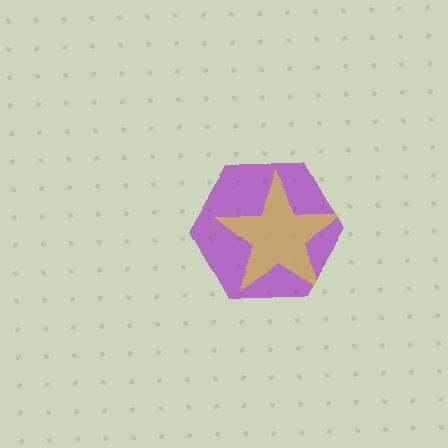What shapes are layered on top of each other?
The layered shapes are: a purple hexagon, a yellow star.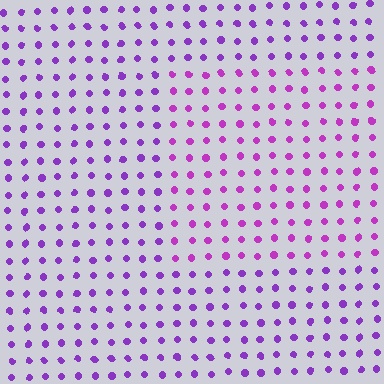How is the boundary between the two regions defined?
The boundary is defined purely by a slight shift in hue (about 23 degrees). Spacing, size, and orientation are identical on both sides.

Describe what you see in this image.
The image is filled with small purple elements in a uniform arrangement. A rectangle-shaped region is visible where the elements are tinted to a slightly different hue, forming a subtle color boundary.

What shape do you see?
I see a rectangle.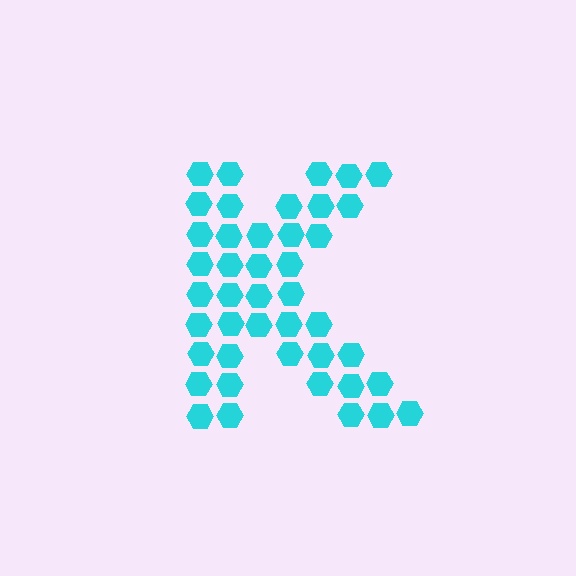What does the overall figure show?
The overall figure shows the letter K.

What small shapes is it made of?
It is made of small hexagons.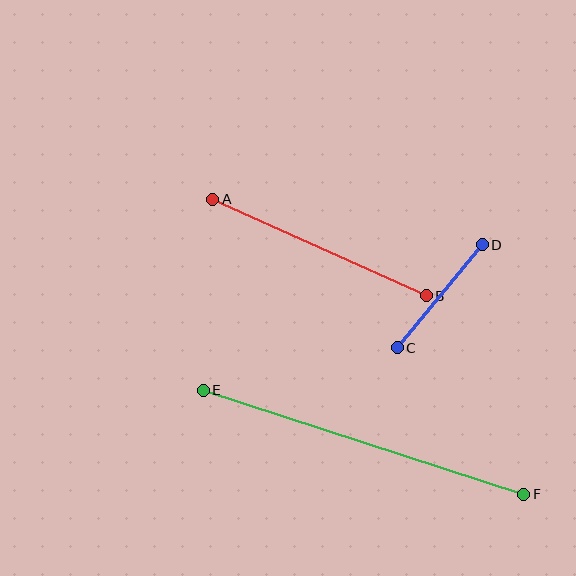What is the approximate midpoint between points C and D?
The midpoint is at approximately (440, 296) pixels.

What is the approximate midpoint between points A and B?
The midpoint is at approximately (320, 247) pixels.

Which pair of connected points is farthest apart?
Points E and F are farthest apart.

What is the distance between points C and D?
The distance is approximately 134 pixels.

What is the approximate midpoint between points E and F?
The midpoint is at approximately (364, 442) pixels.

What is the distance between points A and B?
The distance is approximately 234 pixels.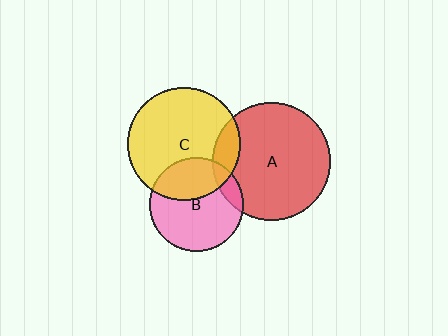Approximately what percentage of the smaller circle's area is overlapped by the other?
Approximately 10%.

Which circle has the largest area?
Circle A (red).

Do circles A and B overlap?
Yes.